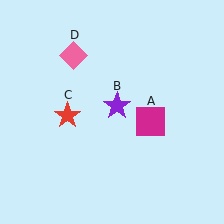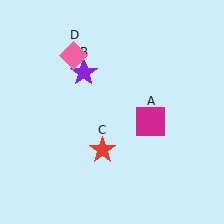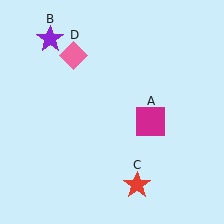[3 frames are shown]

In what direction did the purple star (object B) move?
The purple star (object B) moved up and to the left.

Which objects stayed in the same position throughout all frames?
Magenta square (object A) and pink diamond (object D) remained stationary.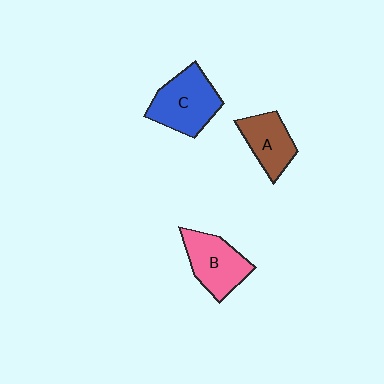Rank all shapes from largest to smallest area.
From largest to smallest: C (blue), B (pink), A (brown).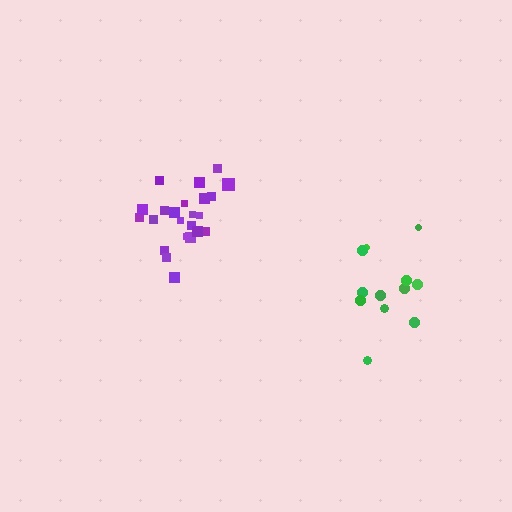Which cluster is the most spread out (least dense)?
Green.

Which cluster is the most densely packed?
Purple.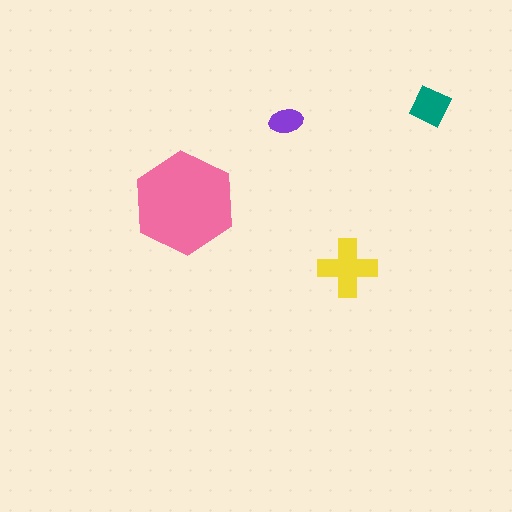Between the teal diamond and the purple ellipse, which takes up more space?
The teal diamond.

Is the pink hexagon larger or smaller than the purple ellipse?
Larger.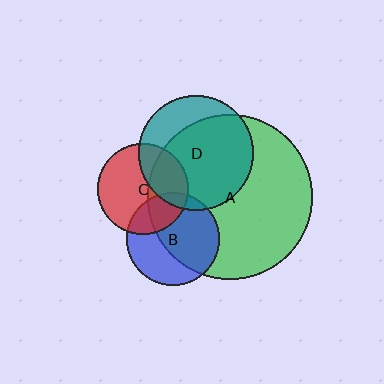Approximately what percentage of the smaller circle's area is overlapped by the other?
Approximately 70%.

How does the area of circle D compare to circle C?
Approximately 1.6 times.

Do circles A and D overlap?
Yes.